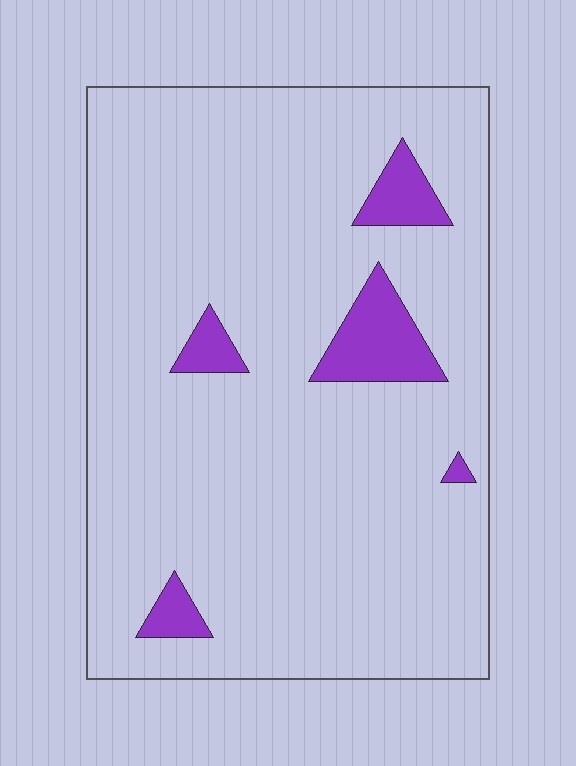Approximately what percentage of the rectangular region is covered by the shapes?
Approximately 10%.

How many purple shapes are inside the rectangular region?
5.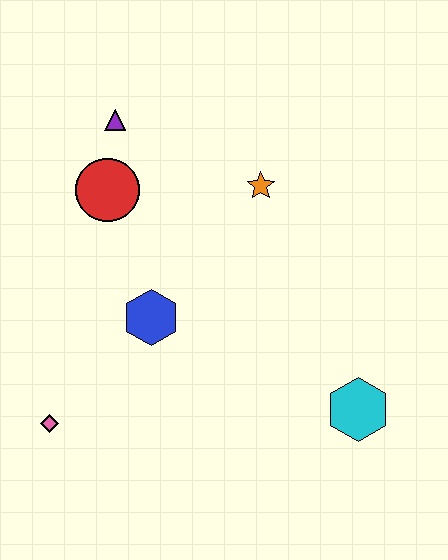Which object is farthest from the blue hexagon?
The cyan hexagon is farthest from the blue hexagon.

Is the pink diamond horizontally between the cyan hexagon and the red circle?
No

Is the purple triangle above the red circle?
Yes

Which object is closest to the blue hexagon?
The red circle is closest to the blue hexagon.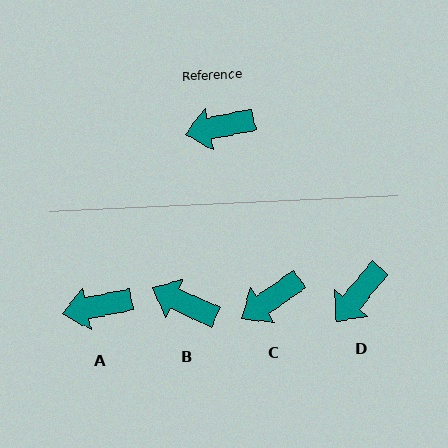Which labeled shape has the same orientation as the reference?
A.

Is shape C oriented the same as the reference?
No, it is off by about 23 degrees.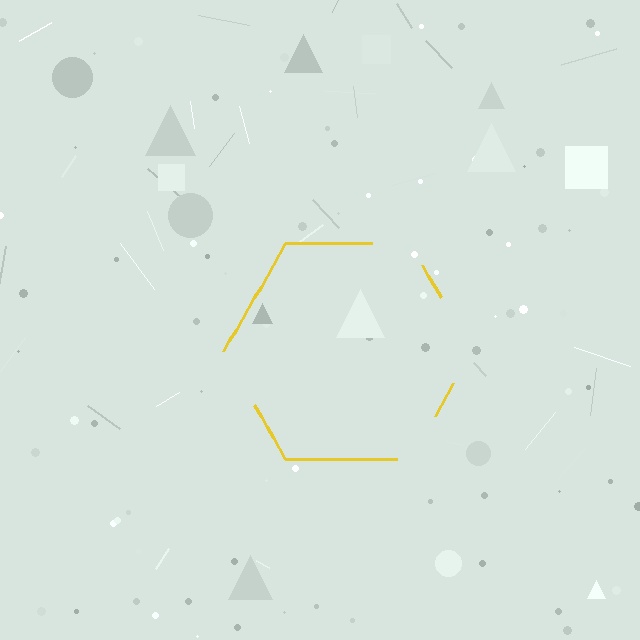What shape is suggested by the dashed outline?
The dashed outline suggests a hexagon.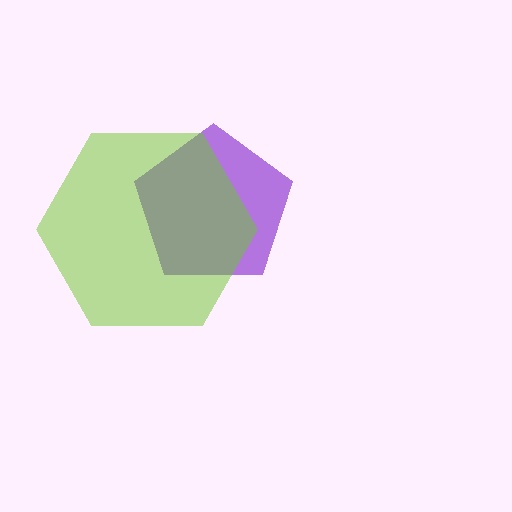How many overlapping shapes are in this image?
There are 2 overlapping shapes in the image.